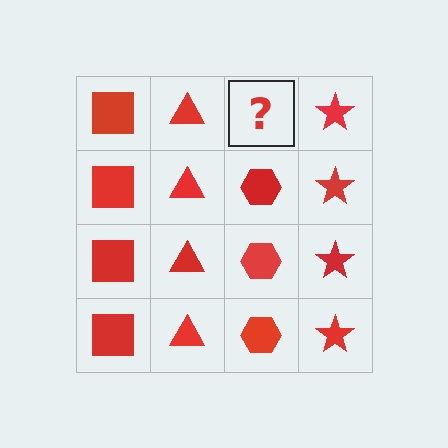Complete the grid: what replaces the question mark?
The question mark should be replaced with a red hexagon.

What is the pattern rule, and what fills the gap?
The rule is that each column has a consistent shape. The gap should be filled with a red hexagon.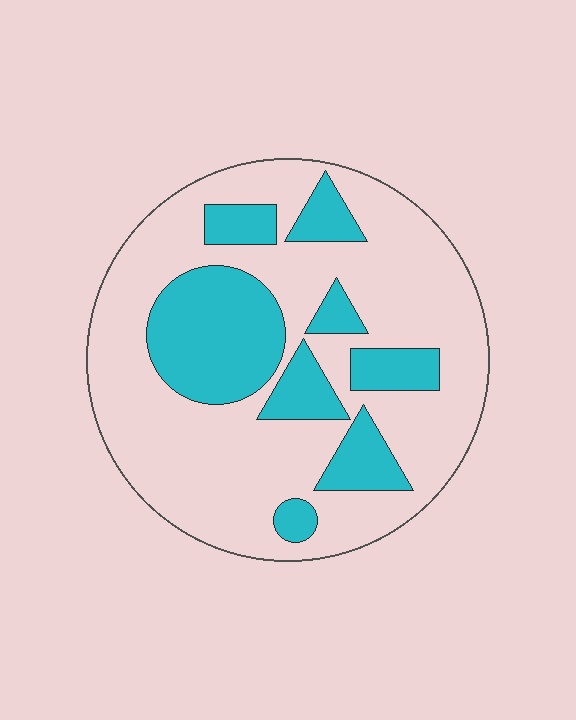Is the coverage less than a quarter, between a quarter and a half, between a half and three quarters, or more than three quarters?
Between a quarter and a half.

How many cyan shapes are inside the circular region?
8.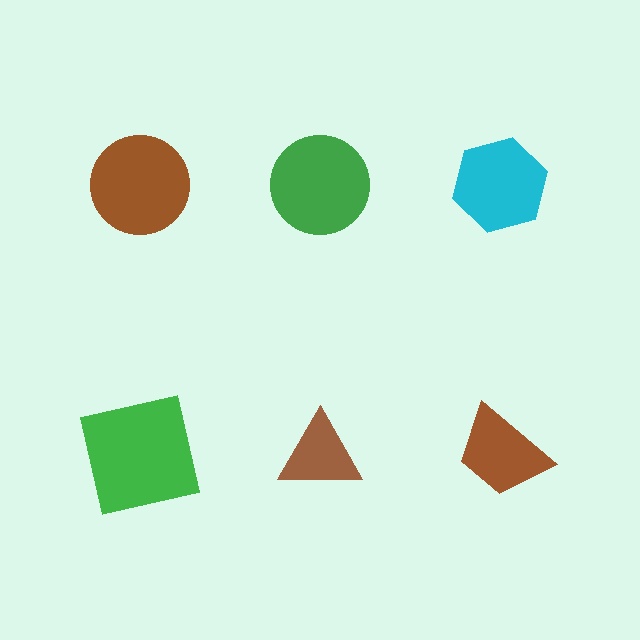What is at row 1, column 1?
A brown circle.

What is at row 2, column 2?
A brown triangle.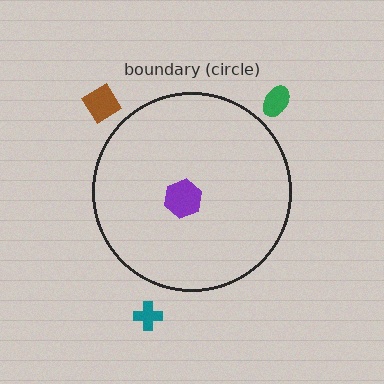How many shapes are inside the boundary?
1 inside, 3 outside.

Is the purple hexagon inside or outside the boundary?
Inside.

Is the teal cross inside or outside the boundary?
Outside.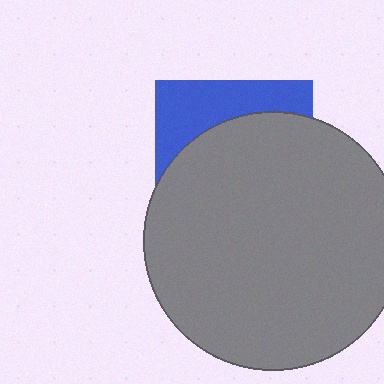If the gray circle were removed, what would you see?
You would see the complete blue square.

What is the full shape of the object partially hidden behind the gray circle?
The partially hidden object is a blue square.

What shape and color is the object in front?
The object in front is a gray circle.